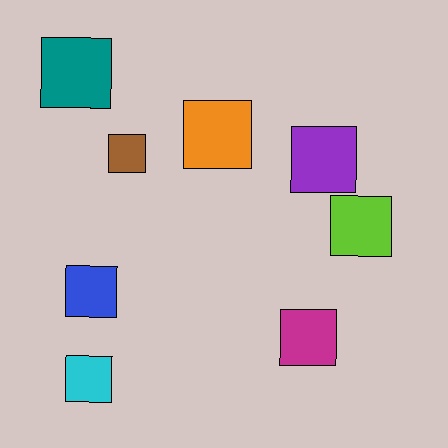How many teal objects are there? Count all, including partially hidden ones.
There is 1 teal object.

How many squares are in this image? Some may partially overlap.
There are 8 squares.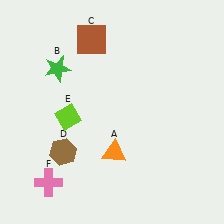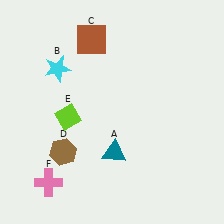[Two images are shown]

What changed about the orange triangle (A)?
In Image 1, A is orange. In Image 2, it changed to teal.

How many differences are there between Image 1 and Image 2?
There are 2 differences between the two images.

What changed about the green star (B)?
In Image 1, B is green. In Image 2, it changed to cyan.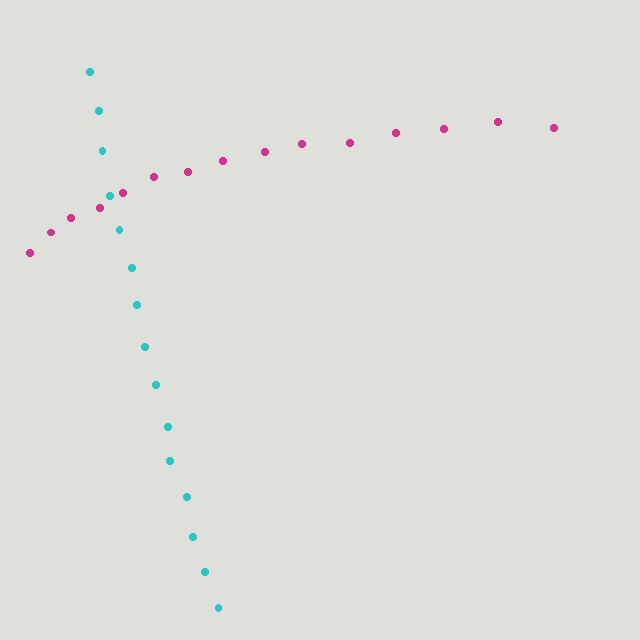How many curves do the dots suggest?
There are 2 distinct paths.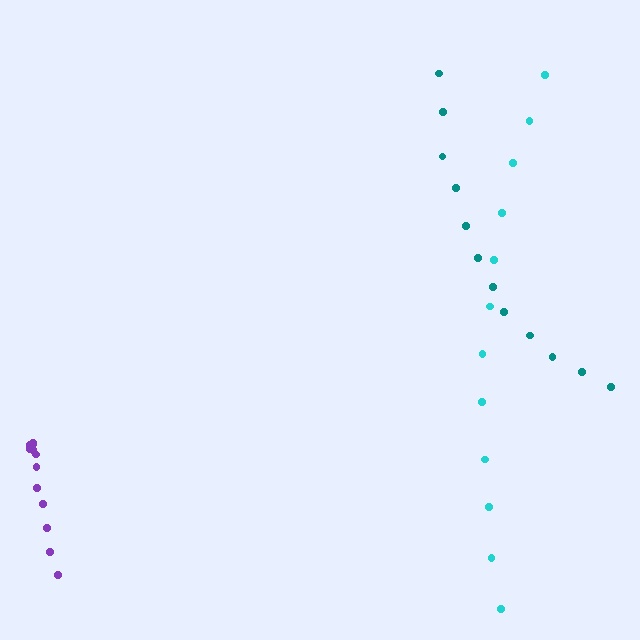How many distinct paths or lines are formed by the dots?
There are 3 distinct paths.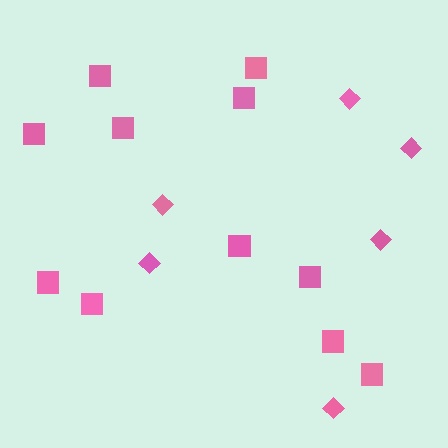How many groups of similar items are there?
There are 2 groups: one group of diamonds (6) and one group of squares (11).